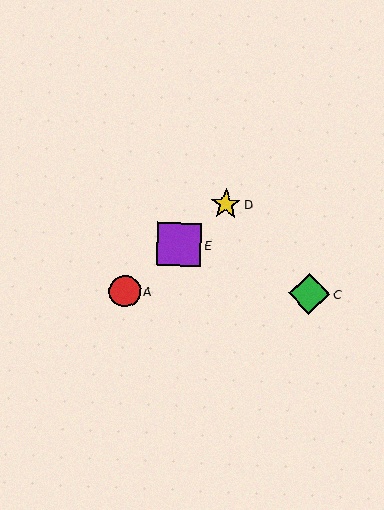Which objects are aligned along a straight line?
Objects A, B, D, E are aligned along a straight line.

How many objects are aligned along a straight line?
4 objects (A, B, D, E) are aligned along a straight line.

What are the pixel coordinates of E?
Object E is at (179, 245).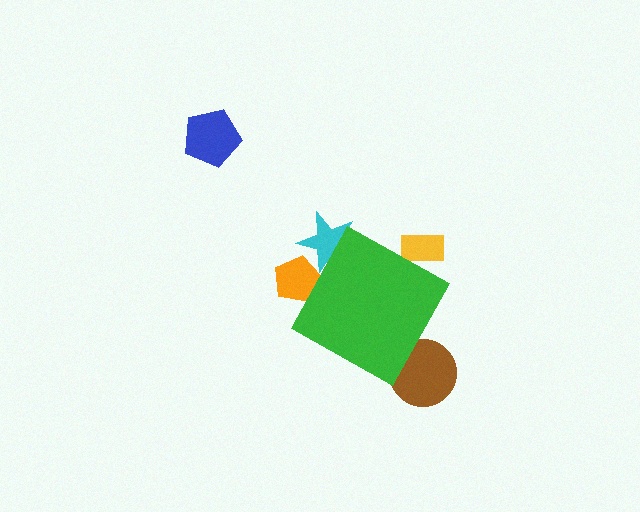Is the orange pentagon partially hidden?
Yes, the orange pentagon is partially hidden behind the green diamond.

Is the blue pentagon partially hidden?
No, the blue pentagon is fully visible.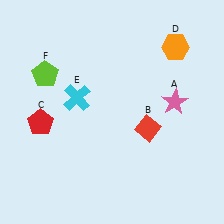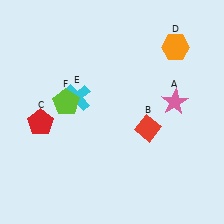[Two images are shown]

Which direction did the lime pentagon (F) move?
The lime pentagon (F) moved down.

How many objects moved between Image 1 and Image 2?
1 object moved between the two images.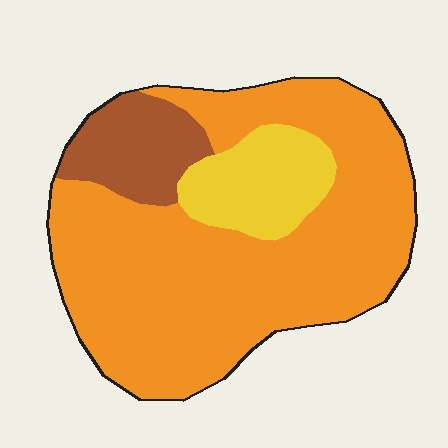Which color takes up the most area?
Orange, at roughly 75%.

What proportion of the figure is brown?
Brown covers around 15% of the figure.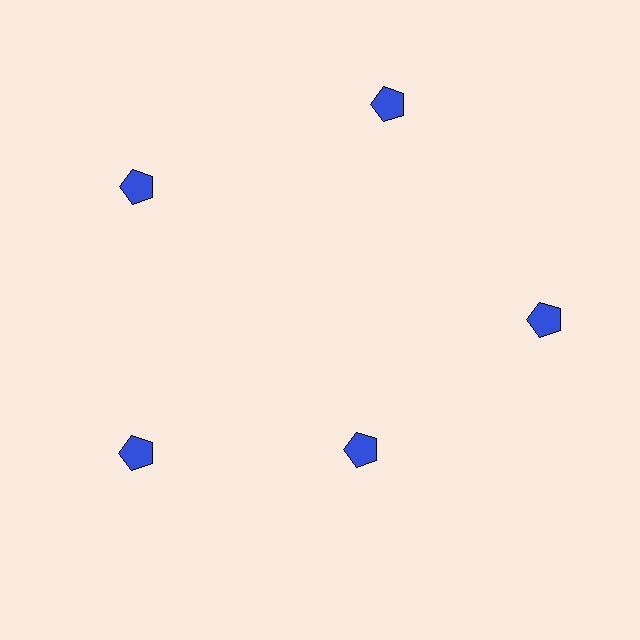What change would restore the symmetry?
The symmetry would be restored by moving it outward, back onto the ring so that all 5 pentagons sit at equal angles and equal distance from the center.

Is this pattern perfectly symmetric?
No. The 5 blue pentagons are arranged in a ring, but one element near the 5 o'clock position is pulled inward toward the center, breaking the 5-fold rotational symmetry.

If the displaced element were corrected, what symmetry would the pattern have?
It would have 5-fold rotational symmetry — the pattern would map onto itself every 72 degrees.